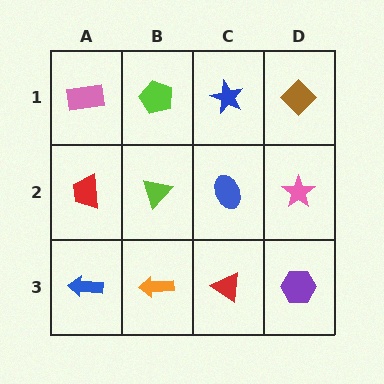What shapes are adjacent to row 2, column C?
A blue star (row 1, column C), a red triangle (row 3, column C), a lime triangle (row 2, column B), a pink star (row 2, column D).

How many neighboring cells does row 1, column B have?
3.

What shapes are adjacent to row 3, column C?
A blue ellipse (row 2, column C), an orange arrow (row 3, column B), a purple hexagon (row 3, column D).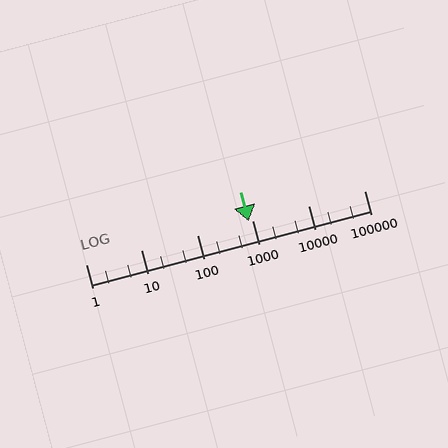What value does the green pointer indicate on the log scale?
The pointer indicates approximately 830.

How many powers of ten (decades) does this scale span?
The scale spans 5 decades, from 1 to 100000.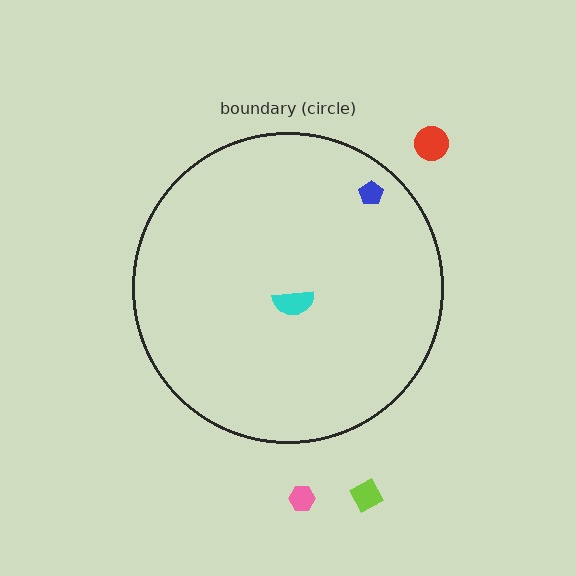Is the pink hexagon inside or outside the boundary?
Outside.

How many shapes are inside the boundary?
2 inside, 3 outside.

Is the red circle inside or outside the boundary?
Outside.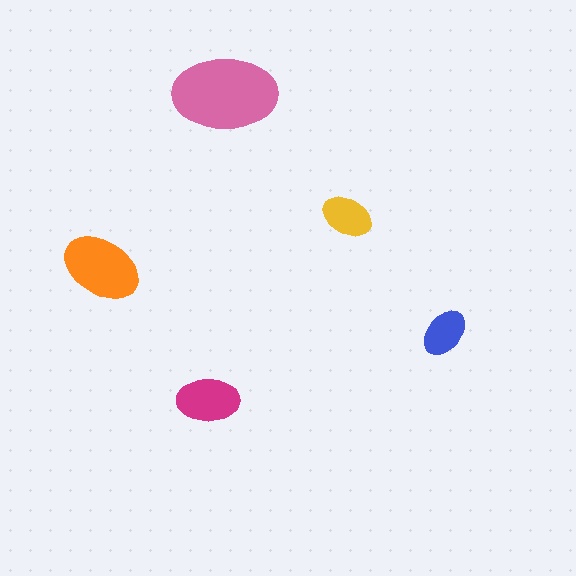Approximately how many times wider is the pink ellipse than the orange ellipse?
About 1.5 times wider.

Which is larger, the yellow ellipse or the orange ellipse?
The orange one.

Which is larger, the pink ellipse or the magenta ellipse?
The pink one.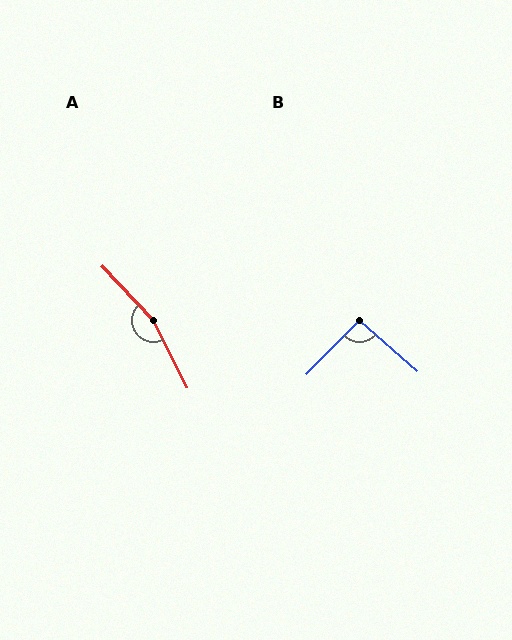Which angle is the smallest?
B, at approximately 93 degrees.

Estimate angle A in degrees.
Approximately 163 degrees.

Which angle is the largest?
A, at approximately 163 degrees.